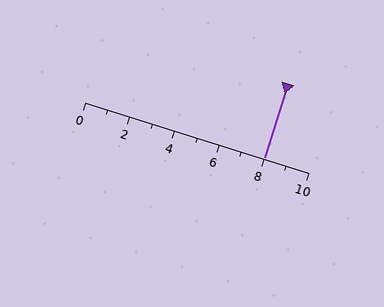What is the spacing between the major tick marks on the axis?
The major ticks are spaced 2 apart.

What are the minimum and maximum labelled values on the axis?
The axis runs from 0 to 10.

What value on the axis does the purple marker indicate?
The marker indicates approximately 8.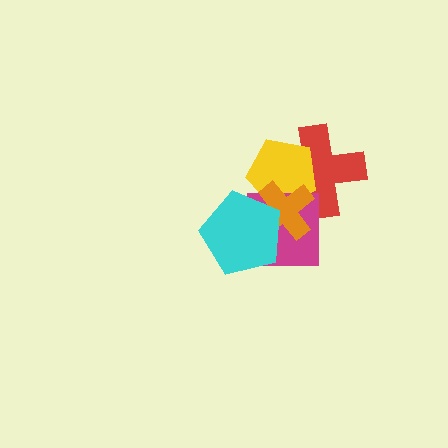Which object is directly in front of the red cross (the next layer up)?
The yellow pentagon is directly in front of the red cross.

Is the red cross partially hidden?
Yes, it is partially covered by another shape.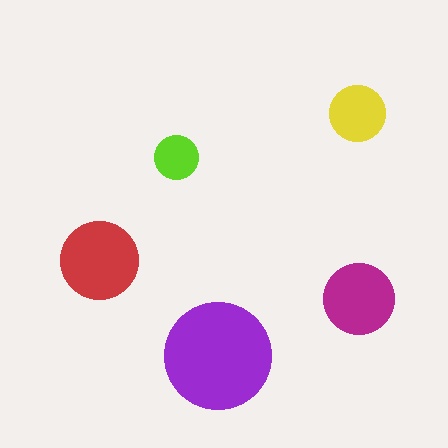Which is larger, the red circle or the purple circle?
The purple one.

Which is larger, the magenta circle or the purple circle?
The purple one.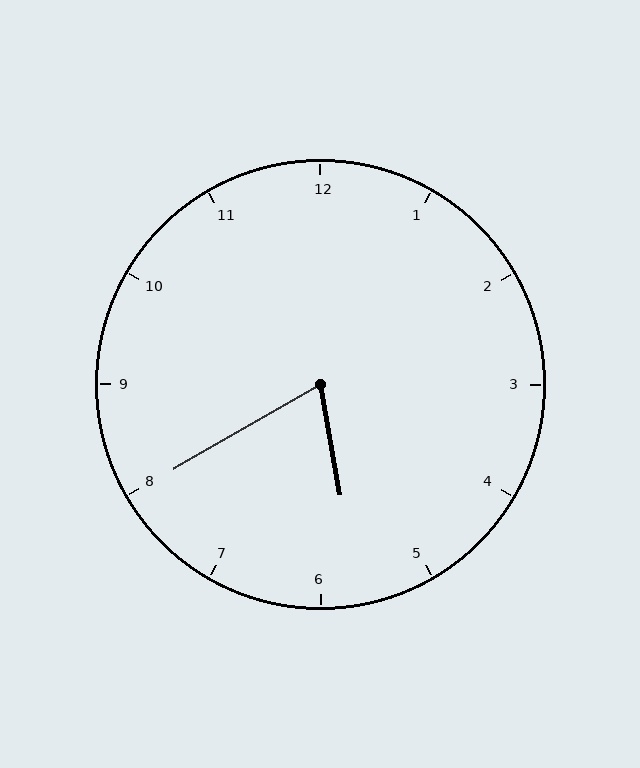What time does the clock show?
5:40.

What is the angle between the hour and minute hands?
Approximately 70 degrees.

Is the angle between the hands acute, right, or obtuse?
It is acute.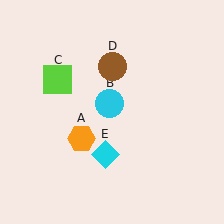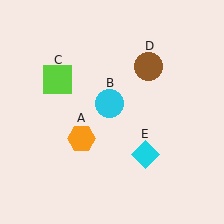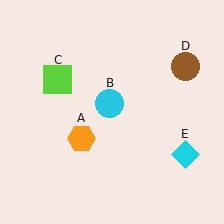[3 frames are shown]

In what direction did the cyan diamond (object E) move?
The cyan diamond (object E) moved right.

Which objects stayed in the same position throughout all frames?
Orange hexagon (object A) and cyan circle (object B) and lime square (object C) remained stationary.